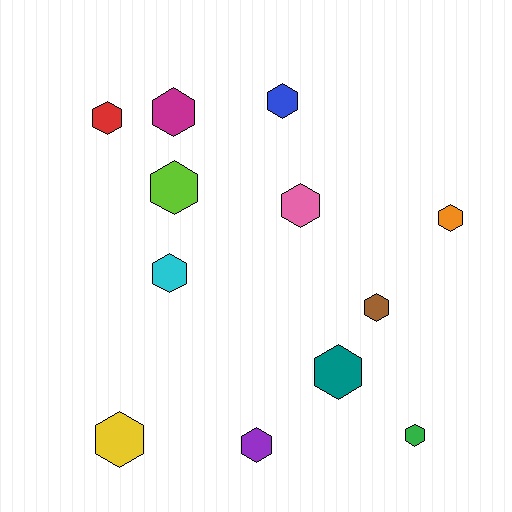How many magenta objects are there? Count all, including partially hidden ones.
There is 1 magenta object.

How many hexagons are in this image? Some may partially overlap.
There are 12 hexagons.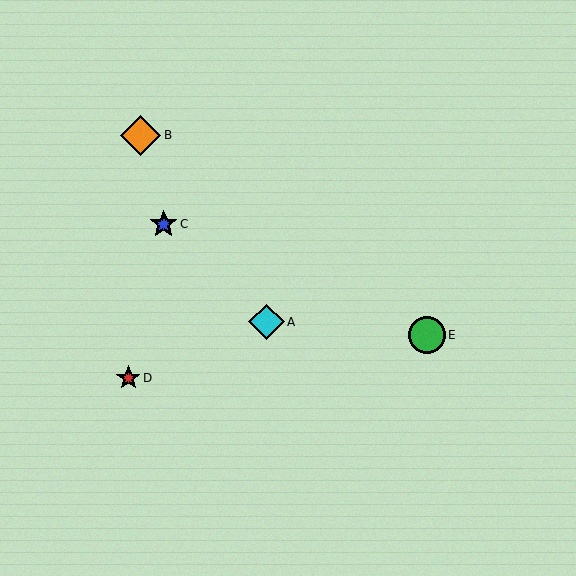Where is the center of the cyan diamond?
The center of the cyan diamond is at (267, 322).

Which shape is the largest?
The orange diamond (labeled B) is the largest.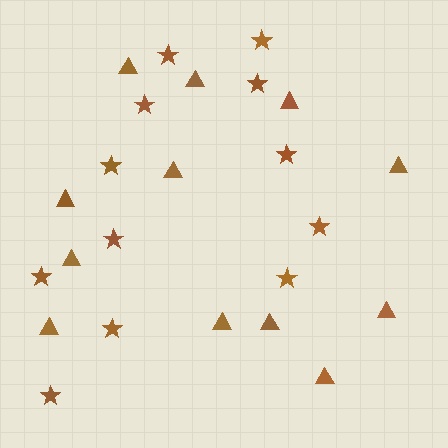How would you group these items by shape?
There are 2 groups: one group of stars (12) and one group of triangles (12).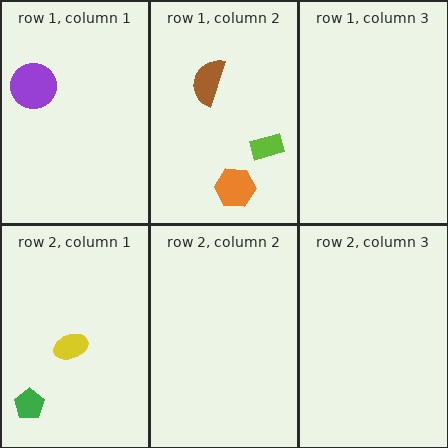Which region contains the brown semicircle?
The row 1, column 2 region.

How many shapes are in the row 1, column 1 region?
1.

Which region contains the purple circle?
The row 1, column 1 region.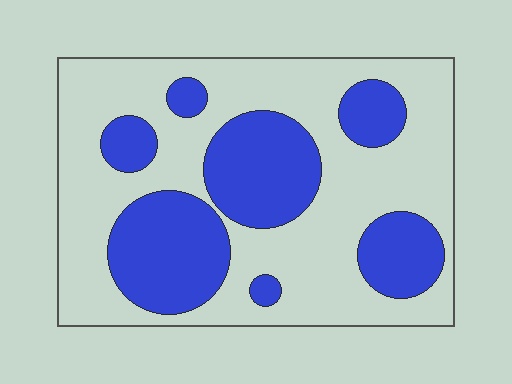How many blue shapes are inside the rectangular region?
7.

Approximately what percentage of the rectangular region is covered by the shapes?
Approximately 35%.